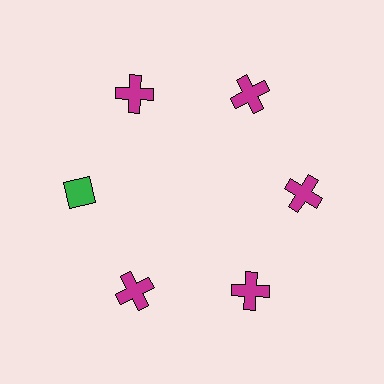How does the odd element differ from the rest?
It differs in both color (green instead of magenta) and shape (diamond instead of cross).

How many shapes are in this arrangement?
There are 6 shapes arranged in a ring pattern.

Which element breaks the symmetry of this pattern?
The green diamond at roughly the 9 o'clock position breaks the symmetry. All other shapes are magenta crosses.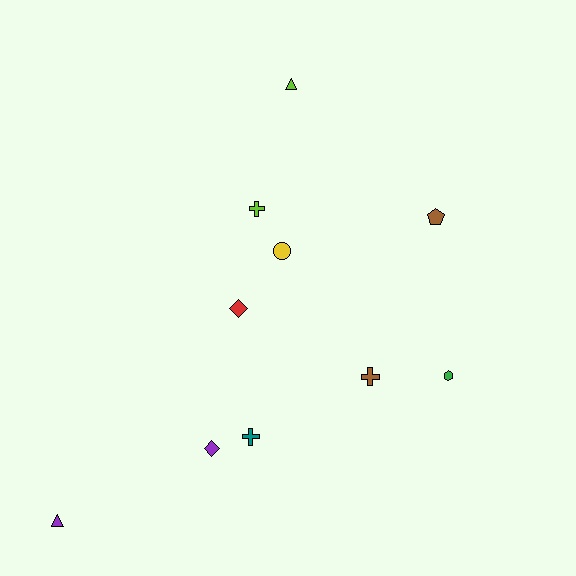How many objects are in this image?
There are 10 objects.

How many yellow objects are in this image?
There is 1 yellow object.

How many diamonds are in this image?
There are 2 diamonds.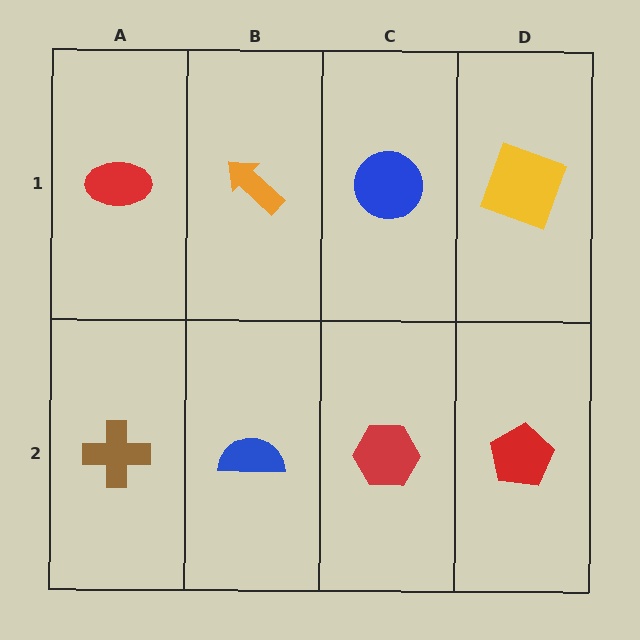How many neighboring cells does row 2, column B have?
3.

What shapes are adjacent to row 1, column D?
A red pentagon (row 2, column D), a blue circle (row 1, column C).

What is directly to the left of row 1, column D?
A blue circle.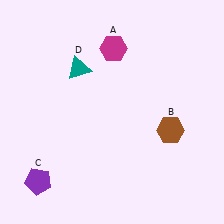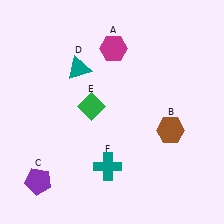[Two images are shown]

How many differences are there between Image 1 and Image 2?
There are 2 differences between the two images.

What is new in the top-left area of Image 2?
A green diamond (E) was added in the top-left area of Image 2.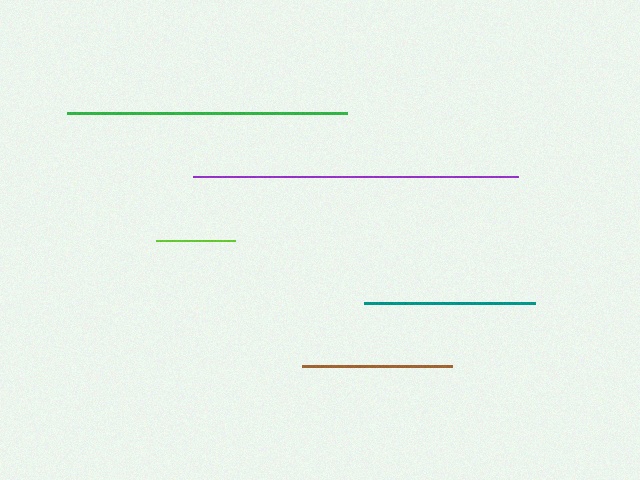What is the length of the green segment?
The green segment is approximately 280 pixels long.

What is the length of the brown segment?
The brown segment is approximately 150 pixels long.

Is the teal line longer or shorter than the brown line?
The teal line is longer than the brown line.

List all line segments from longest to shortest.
From longest to shortest: purple, green, teal, brown, lime.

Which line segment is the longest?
The purple line is the longest at approximately 325 pixels.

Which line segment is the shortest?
The lime line is the shortest at approximately 80 pixels.